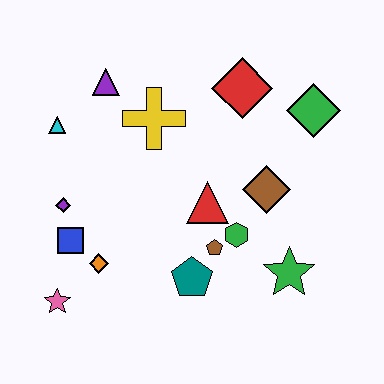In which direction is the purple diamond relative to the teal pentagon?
The purple diamond is to the left of the teal pentagon.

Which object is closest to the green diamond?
The red diamond is closest to the green diamond.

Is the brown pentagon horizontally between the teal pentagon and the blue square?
No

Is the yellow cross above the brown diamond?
Yes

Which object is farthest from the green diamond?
The pink star is farthest from the green diamond.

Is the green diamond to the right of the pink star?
Yes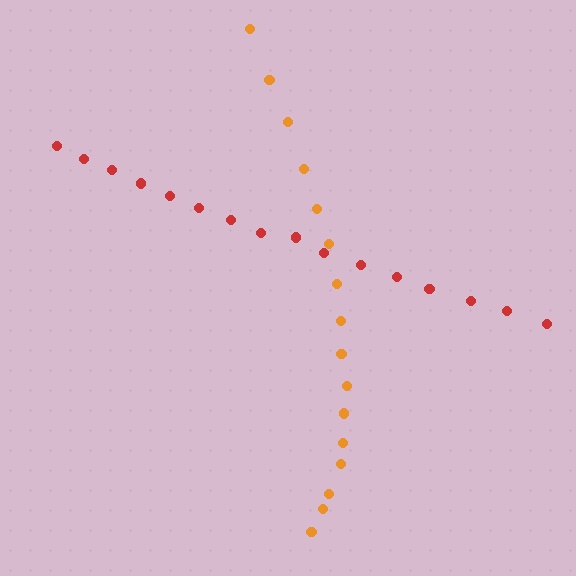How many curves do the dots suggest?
There are 2 distinct paths.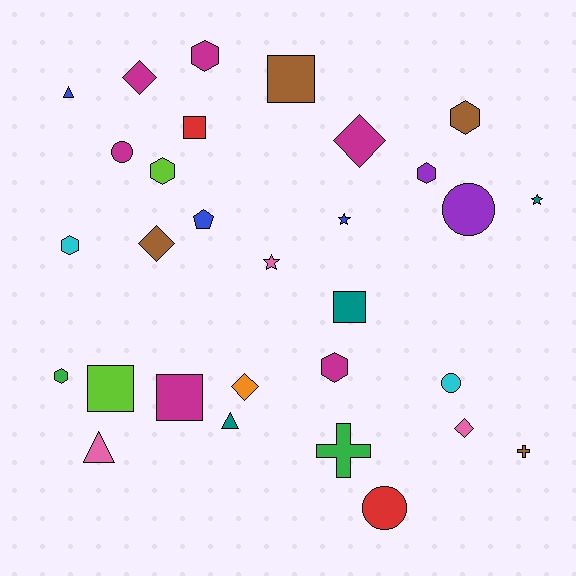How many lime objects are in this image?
There are 2 lime objects.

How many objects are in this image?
There are 30 objects.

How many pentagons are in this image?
There is 1 pentagon.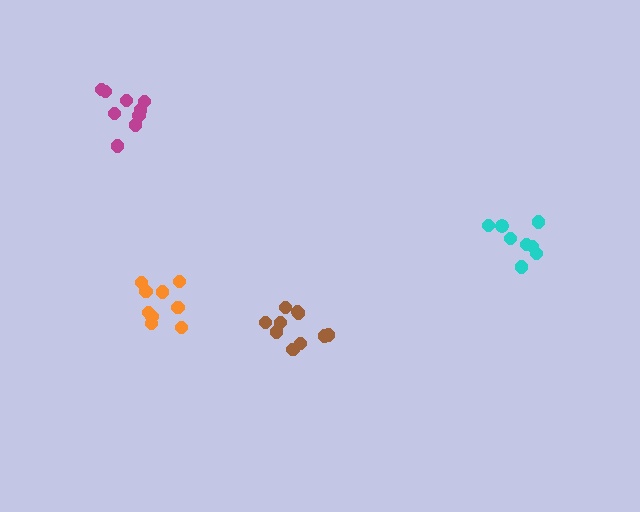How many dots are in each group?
Group 1: 9 dots, Group 2: 10 dots, Group 3: 8 dots, Group 4: 9 dots (36 total).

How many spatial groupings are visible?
There are 4 spatial groupings.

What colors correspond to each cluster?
The clusters are colored: magenta, brown, cyan, orange.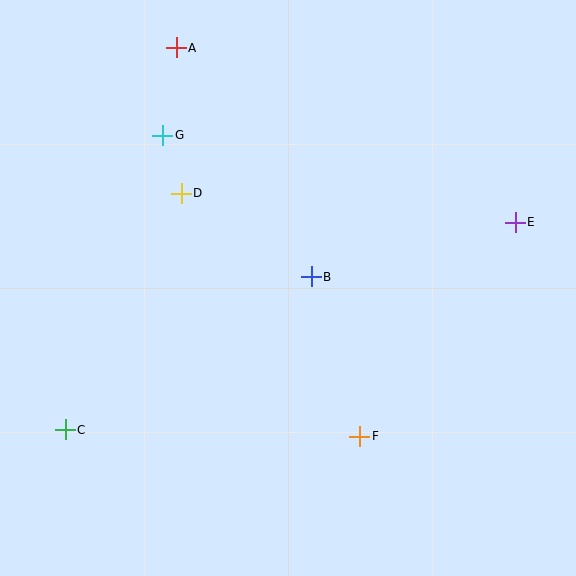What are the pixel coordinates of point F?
Point F is at (360, 436).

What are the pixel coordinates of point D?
Point D is at (181, 193).